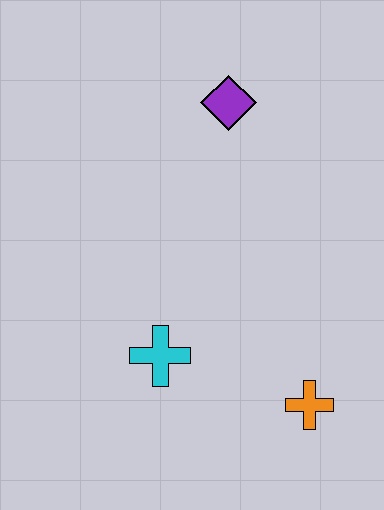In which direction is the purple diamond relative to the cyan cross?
The purple diamond is above the cyan cross.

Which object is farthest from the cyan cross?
The purple diamond is farthest from the cyan cross.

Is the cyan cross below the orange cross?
No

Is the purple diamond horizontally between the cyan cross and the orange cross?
Yes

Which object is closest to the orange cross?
The cyan cross is closest to the orange cross.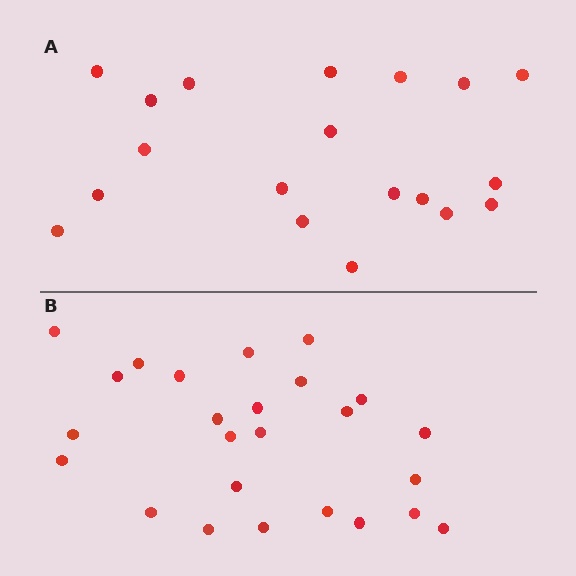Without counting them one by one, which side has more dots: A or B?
Region B (the bottom region) has more dots.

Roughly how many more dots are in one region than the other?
Region B has about 6 more dots than region A.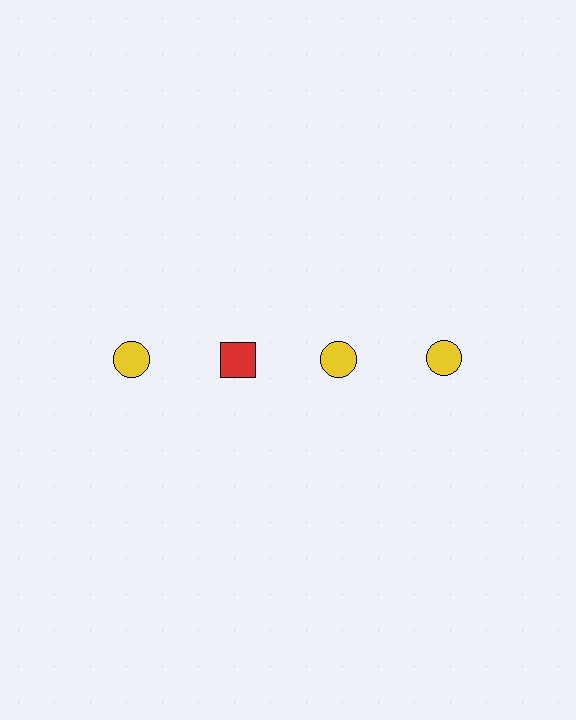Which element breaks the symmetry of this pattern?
The red square in the top row, second from left column breaks the symmetry. All other shapes are yellow circles.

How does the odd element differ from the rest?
It differs in both color (red instead of yellow) and shape (square instead of circle).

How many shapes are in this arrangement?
There are 4 shapes arranged in a grid pattern.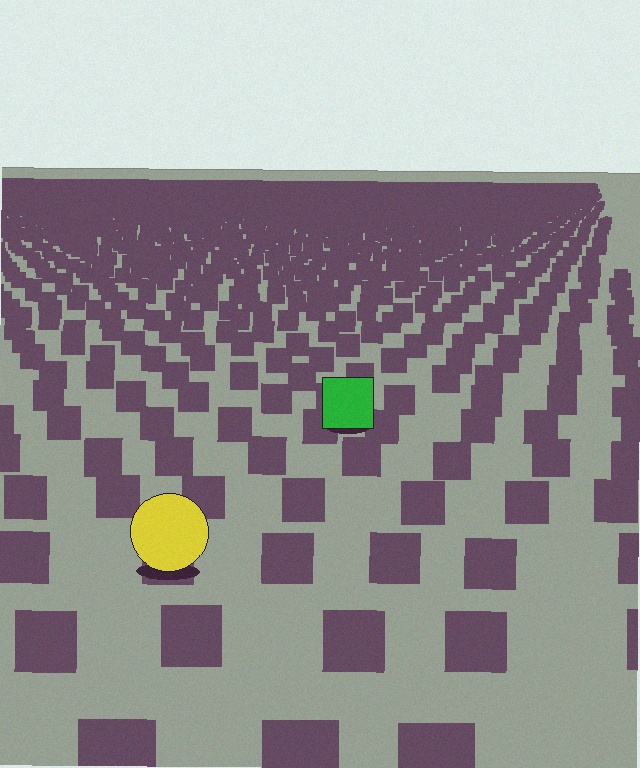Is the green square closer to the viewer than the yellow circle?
No. The yellow circle is closer — you can tell from the texture gradient: the ground texture is coarser near it.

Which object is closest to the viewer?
The yellow circle is closest. The texture marks near it are larger and more spread out.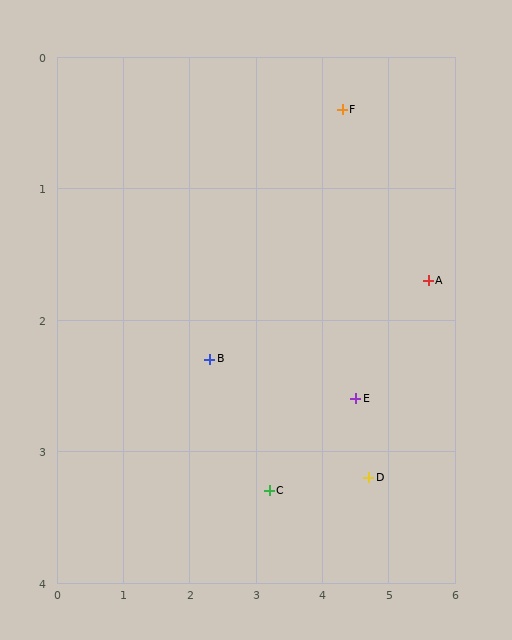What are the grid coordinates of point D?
Point D is at approximately (4.7, 3.2).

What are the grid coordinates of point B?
Point B is at approximately (2.3, 2.3).